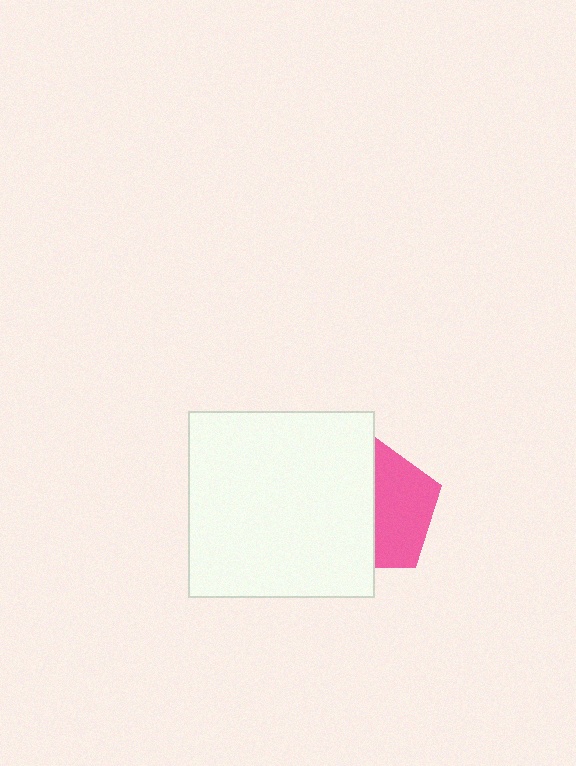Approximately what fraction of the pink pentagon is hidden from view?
Roughly 53% of the pink pentagon is hidden behind the white square.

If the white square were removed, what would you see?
You would see the complete pink pentagon.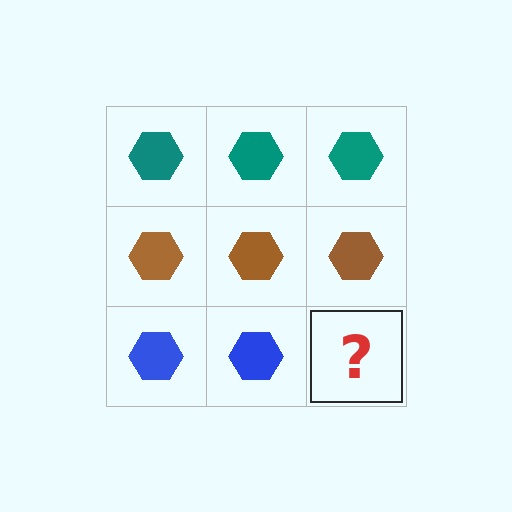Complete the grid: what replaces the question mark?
The question mark should be replaced with a blue hexagon.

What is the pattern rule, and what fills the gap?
The rule is that each row has a consistent color. The gap should be filled with a blue hexagon.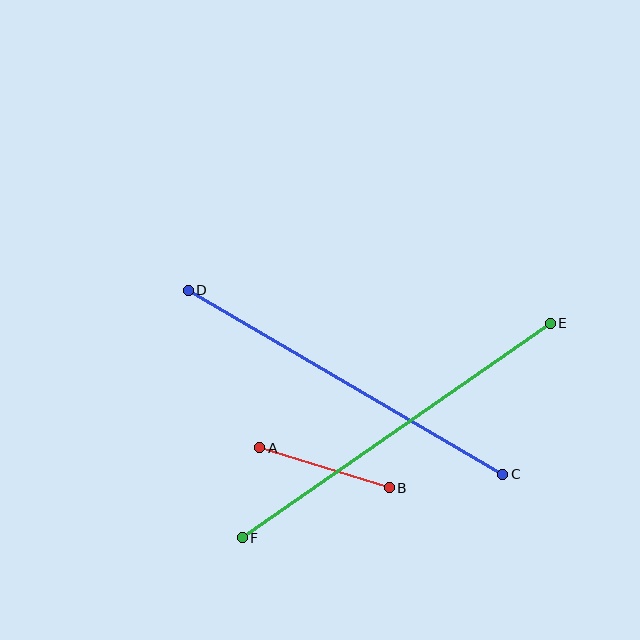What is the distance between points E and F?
The distance is approximately 375 pixels.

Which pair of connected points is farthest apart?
Points E and F are farthest apart.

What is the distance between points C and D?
The distance is approximately 364 pixels.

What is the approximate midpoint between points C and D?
The midpoint is at approximately (346, 382) pixels.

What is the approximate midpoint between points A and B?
The midpoint is at approximately (324, 468) pixels.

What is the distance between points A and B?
The distance is approximately 135 pixels.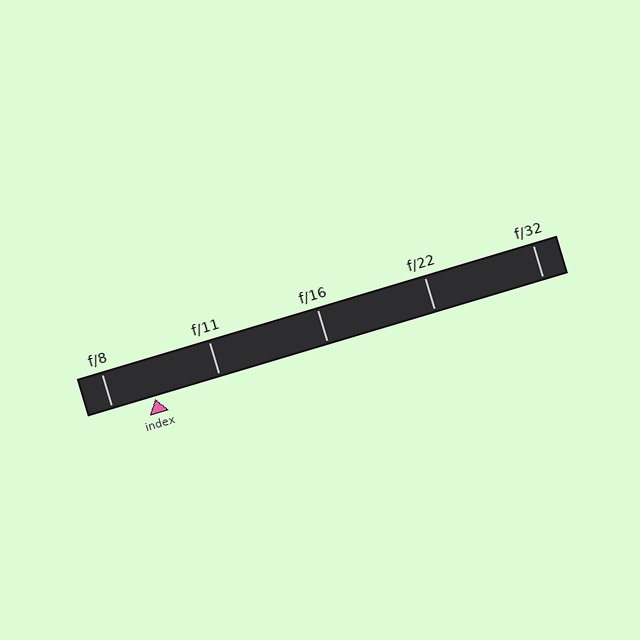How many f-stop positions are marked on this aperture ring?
There are 5 f-stop positions marked.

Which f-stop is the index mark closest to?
The index mark is closest to f/8.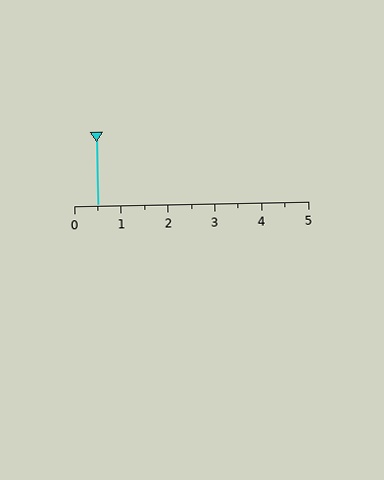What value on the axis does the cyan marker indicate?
The marker indicates approximately 0.5.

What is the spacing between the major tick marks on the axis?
The major ticks are spaced 1 apart.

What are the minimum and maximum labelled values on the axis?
The axis runs from 0 to 5.